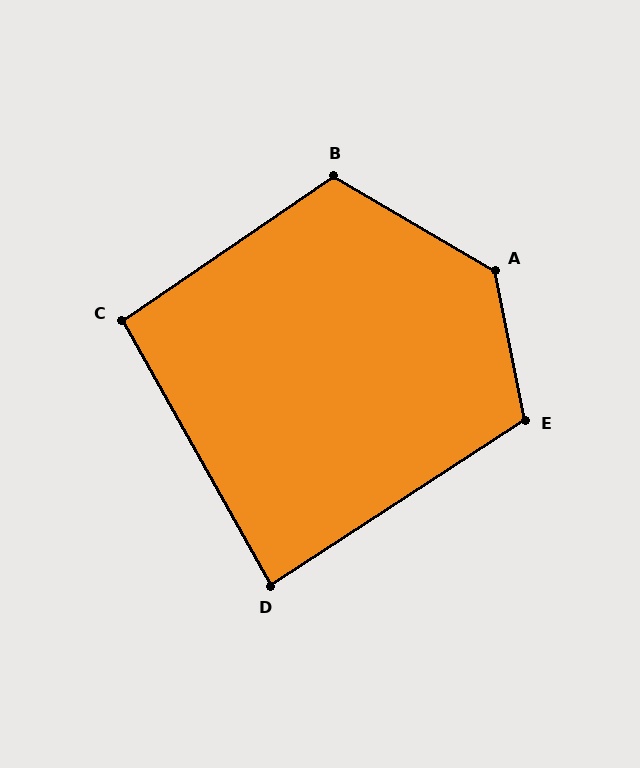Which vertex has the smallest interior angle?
D, at approximately 86 degrees.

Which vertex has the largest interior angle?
A, at approximately 132 degrees.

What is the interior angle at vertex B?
Approximately 115 degrees (obtuse).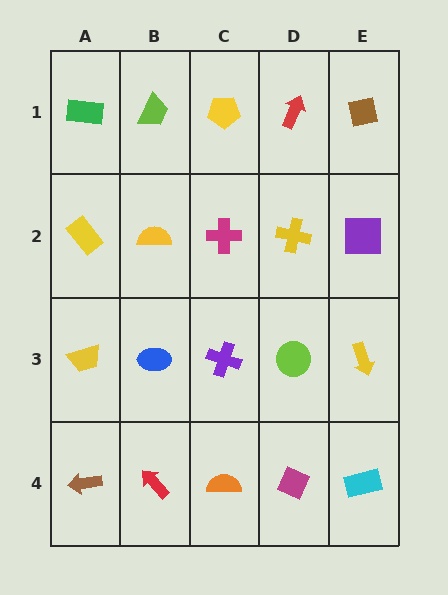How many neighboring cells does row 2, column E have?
3.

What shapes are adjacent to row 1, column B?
A yellow semicircle (row 2, column B), a green rectangle (row 1, column A), a yellow pentagon (row 1, column C).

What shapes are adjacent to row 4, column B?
A blue ellipse (row 3, column B), a brown arrow (row 4, column A), an orange semicircle (row 4, column C).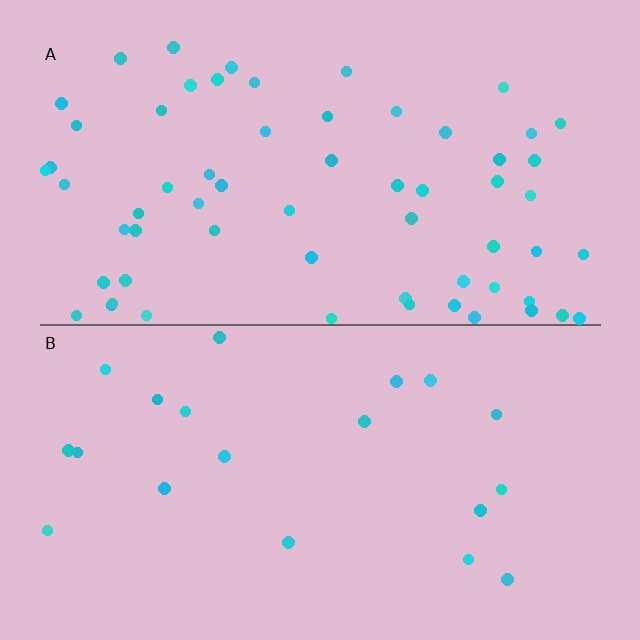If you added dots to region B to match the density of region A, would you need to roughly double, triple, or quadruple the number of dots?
Approximately triple.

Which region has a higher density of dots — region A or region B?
A (the top).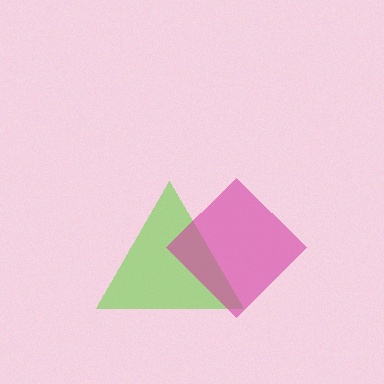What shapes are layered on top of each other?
The layered shapes are: a lime triangle, a magenta diamond.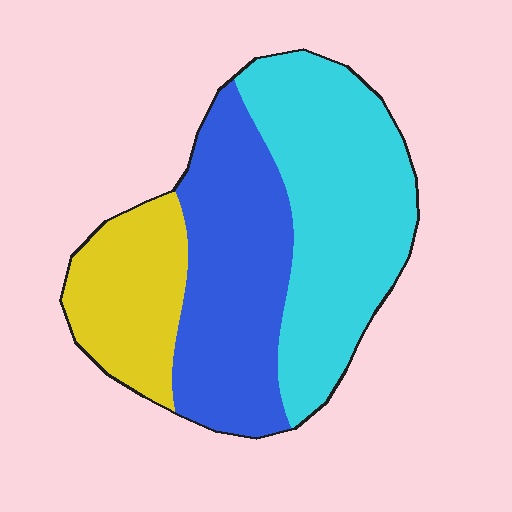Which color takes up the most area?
Cyan, at roughly 45%.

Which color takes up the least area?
Yellow, at roughly 20%.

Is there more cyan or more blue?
Cyan.